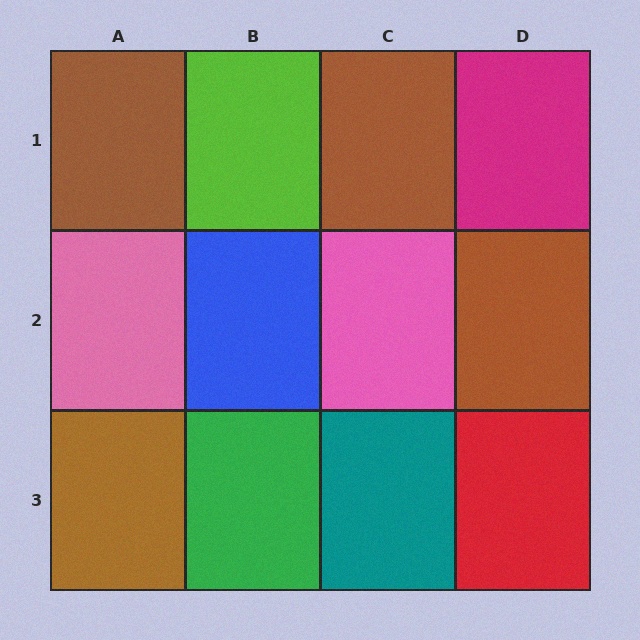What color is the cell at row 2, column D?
Brown.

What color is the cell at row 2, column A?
Pink.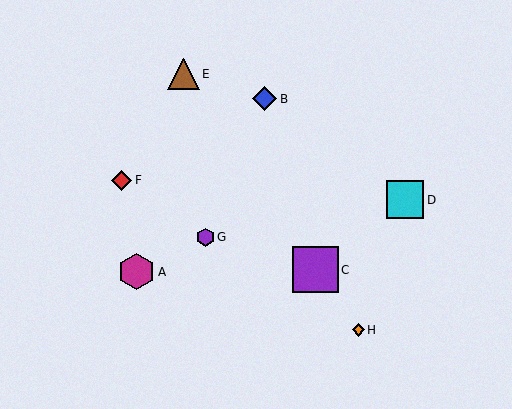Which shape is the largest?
The purple square (labeled C) is the largest.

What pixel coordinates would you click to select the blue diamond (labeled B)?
Click at (265, 99) to select the blue diamond B.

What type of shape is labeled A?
Shape A is a magenta hexagon.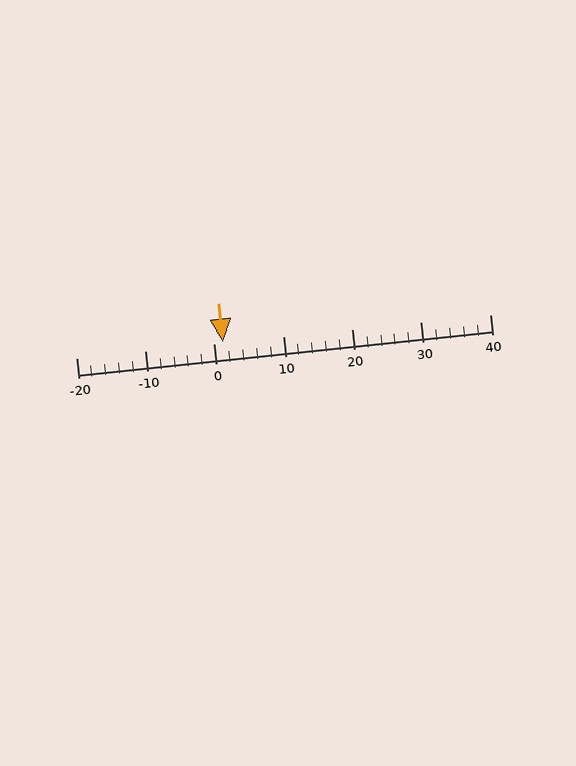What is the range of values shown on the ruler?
The ruler shows values from -20 to 40.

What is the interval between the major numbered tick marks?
The major tick marks are spaced 10 units apart.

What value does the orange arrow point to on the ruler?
The orange arrow points to approximately 1.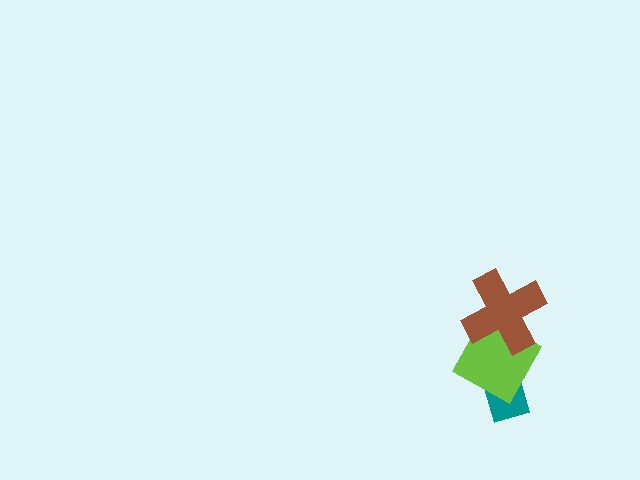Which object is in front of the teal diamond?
The lime diamond is in front of the teal diamond.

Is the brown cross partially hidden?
No, no other shape covers it.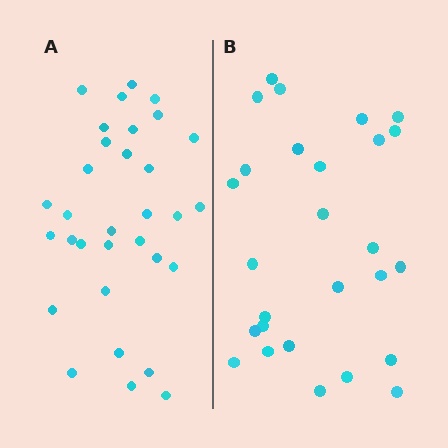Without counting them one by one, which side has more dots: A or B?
Region A (the left region) has more dots.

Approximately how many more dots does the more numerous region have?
Region A has about 5 more dots than region B.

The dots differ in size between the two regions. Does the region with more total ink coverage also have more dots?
No. Region B has more total ink coverage because its dots are larger, but region A actually contains more individual dots. Total area can be misleading — the number of items is what matters here.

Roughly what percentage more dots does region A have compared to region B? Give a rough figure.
About 20% more.